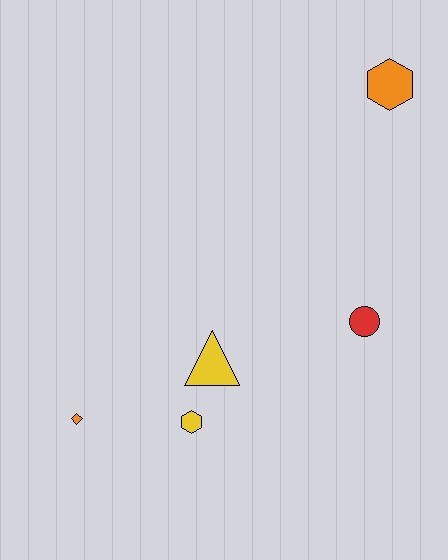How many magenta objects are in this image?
There are no magenta objects.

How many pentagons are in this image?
There are no pentagons.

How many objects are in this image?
There are 5 objects.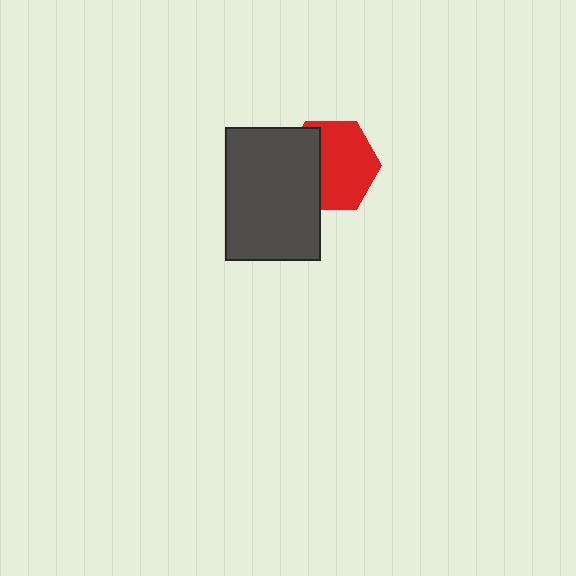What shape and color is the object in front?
The object in front is a dark gray rectangle.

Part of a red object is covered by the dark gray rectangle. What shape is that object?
It is a hexagon.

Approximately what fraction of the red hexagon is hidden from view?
Roughly 36% of the red hexagon is hidden behind the dark gray rectangle.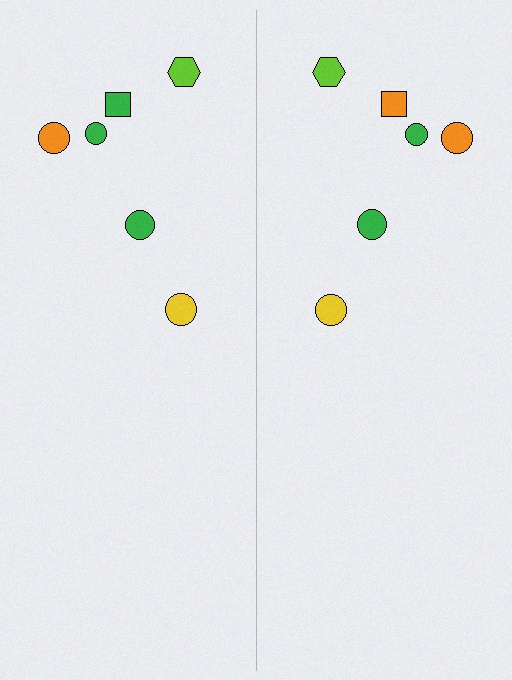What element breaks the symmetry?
The orange square on the right side breaks the symmetry — its mirror counterpart is green.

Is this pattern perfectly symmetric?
No, the pattern is not perfectly symmetric. The orange square on the right side breaks the symmetry — its mirror counterpart is green.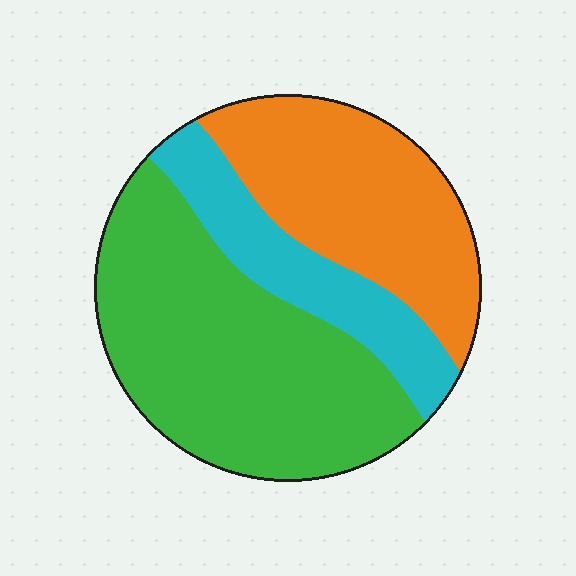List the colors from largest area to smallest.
From largest to smallest: green, orange, cyan.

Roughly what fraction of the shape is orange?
Orange covers around 30% of the shape.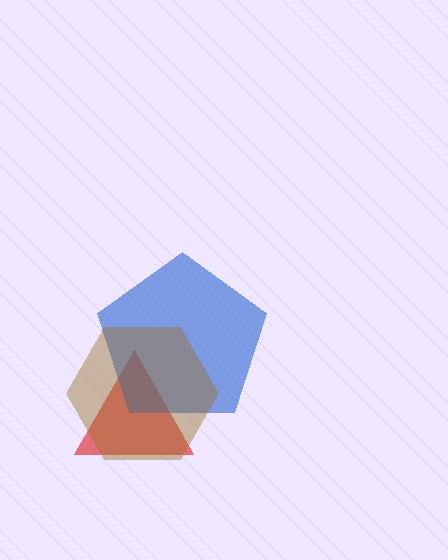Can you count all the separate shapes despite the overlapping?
Yes, there are 3 separate shapes.